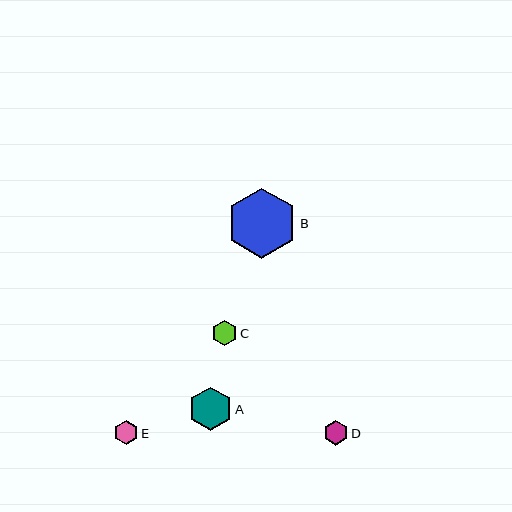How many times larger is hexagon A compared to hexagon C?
Hexagon A is approximately 1.7 times the size of hexagon C.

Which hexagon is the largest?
Hexagon B is the largest with a size of approximately 70 pixels.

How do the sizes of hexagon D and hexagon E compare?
Hexagon D and hexagon E are approximately the same size.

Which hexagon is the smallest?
Hexagon E is the smallest with a size of approximately 24 pixels.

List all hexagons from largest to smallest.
From largest to smallest: B, A, C, D, E.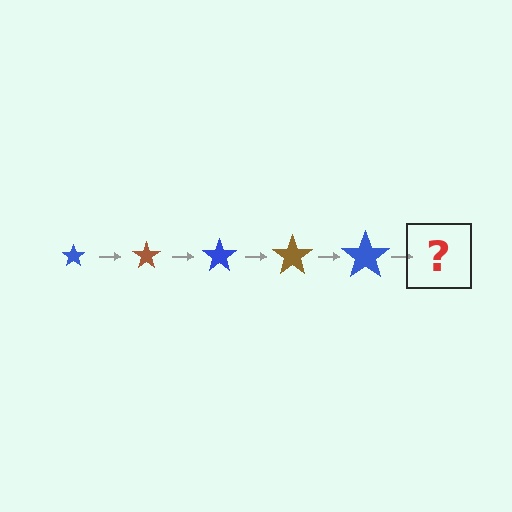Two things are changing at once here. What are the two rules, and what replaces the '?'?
The two rules are that the star grows larger each step and the color cycles through blue and brown. The '?' should be a brown star, larger than the previous one.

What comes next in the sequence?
The next element should be a brown star, larger than the previous one.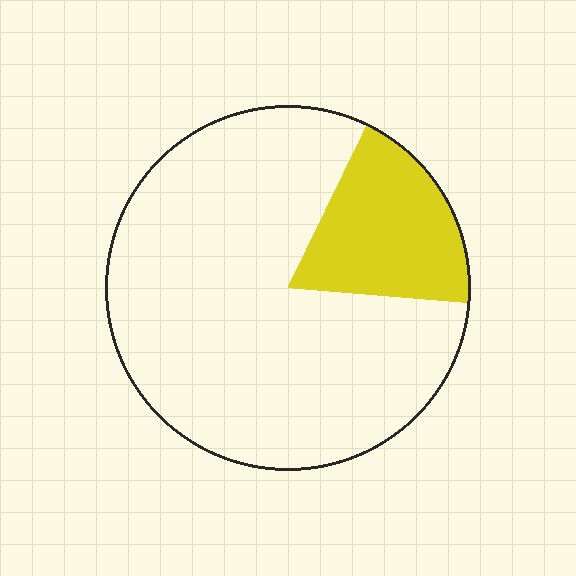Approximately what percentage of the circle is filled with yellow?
Approximately 20%.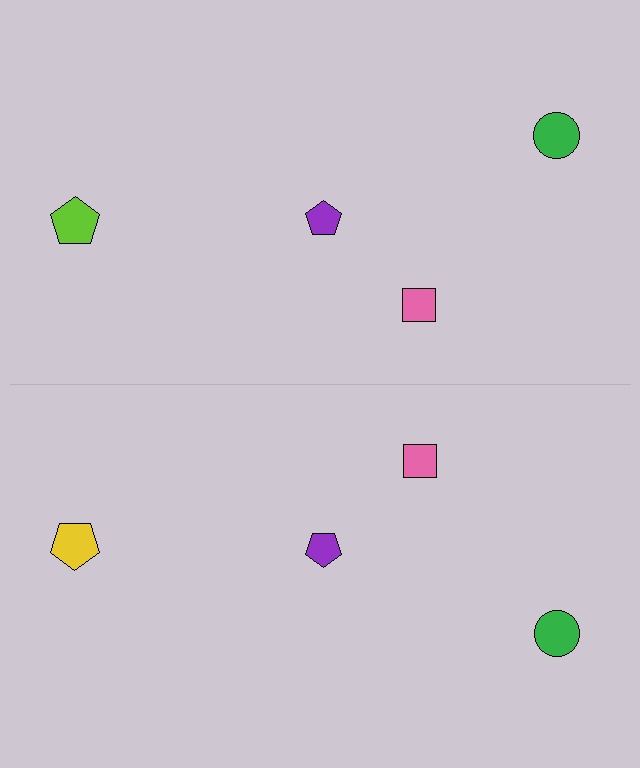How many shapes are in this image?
There are 8 shapes in this image.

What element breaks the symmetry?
The yellow pentagon on the bottom side breaks the symmetry — its mirror counterpart is lime.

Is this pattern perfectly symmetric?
No, the pattern is not perfectly symmetric. The yellow pentagon on the bottom side breaks the symmetry — its mirror counterpart is lime.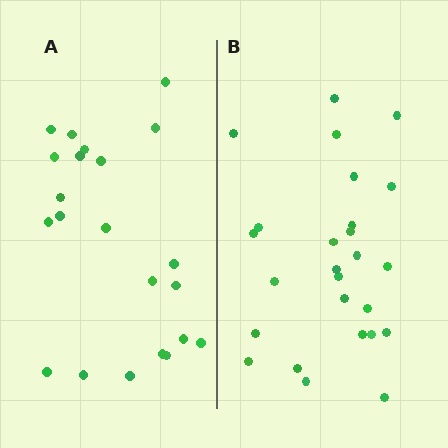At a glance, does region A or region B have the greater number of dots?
Region B (the right region) has more dots.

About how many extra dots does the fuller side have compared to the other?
Region B has about 4 more dots than region A.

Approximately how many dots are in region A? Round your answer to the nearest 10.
About 20 dots. (The exact count is 22, which rounds to 20.)